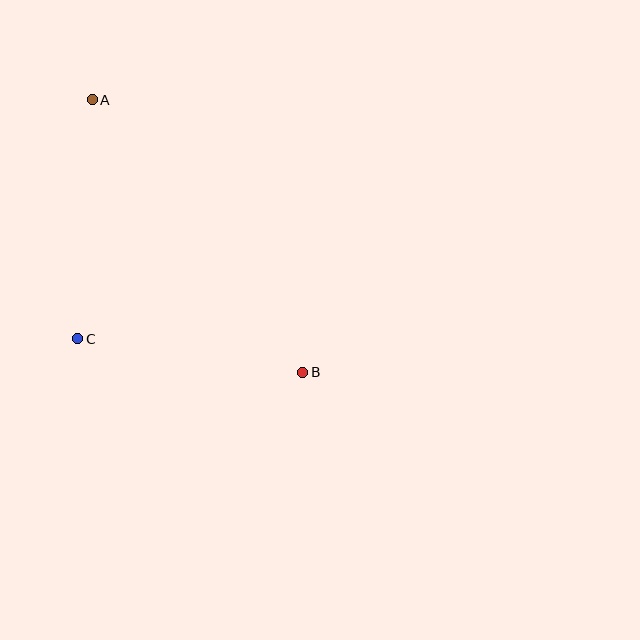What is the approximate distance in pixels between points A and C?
The distance between A and C is approximately 239 pixels.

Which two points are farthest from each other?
Points A and B are farthest from each other.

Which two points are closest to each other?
Points B and C are closest to each other.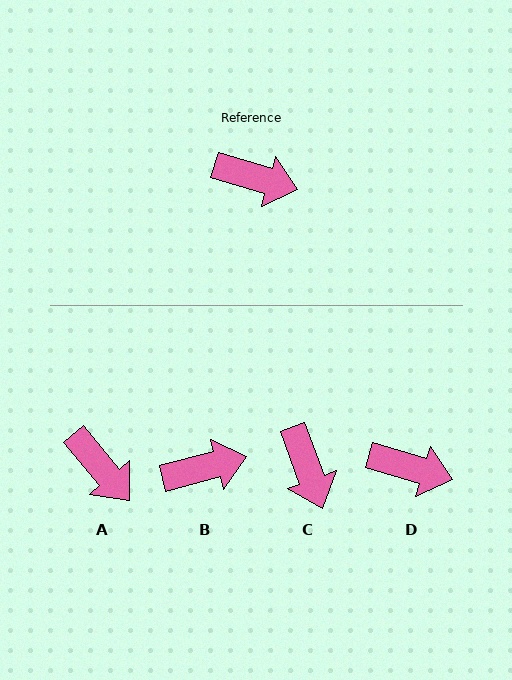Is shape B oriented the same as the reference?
No, it is off by about 31 degrees.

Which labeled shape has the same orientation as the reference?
D.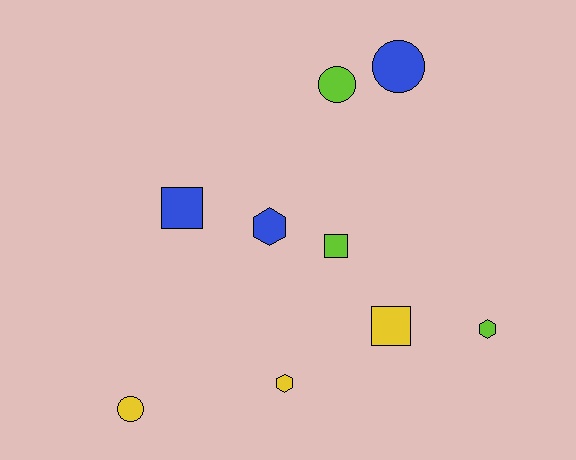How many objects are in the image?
There are 9 objects.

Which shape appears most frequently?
Square, with 3 objects.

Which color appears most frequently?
Lime, with 3 objects.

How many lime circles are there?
There is 1 lime circle.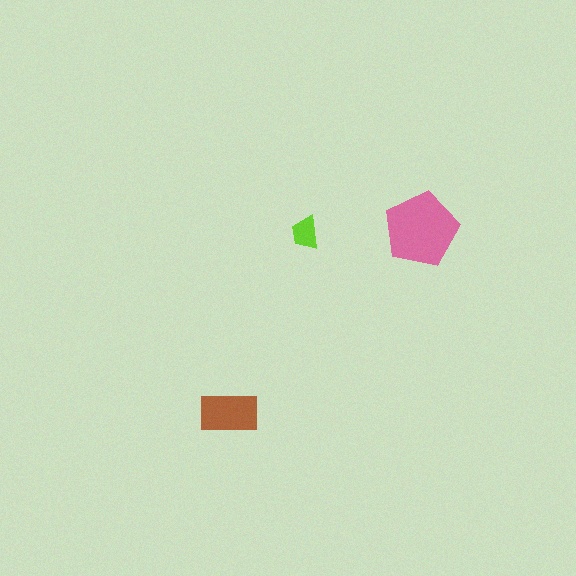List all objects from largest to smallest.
The pink pentagon, the brown rectangle, the lime trapezoid.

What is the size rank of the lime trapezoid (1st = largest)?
3rd.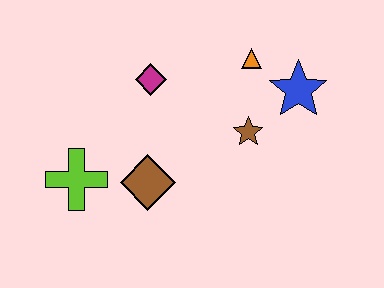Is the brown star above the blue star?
No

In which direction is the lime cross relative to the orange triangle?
The lime cross is to the left of the orange triangle.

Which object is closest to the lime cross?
The brown diamond is closest to the lime cross.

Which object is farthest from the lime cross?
The blue star is farthest from the lime cross.